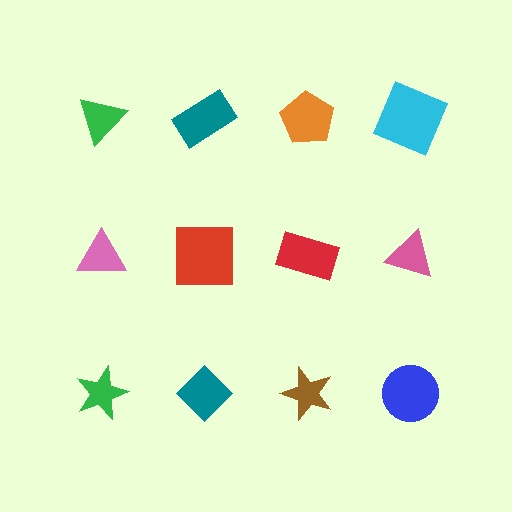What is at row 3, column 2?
A teal diamond.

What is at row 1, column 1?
A green triangle.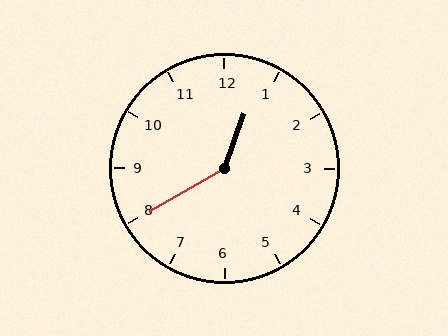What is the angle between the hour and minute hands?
Approximately 140 degrees.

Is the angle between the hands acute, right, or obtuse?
It is obtuse.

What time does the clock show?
12:40.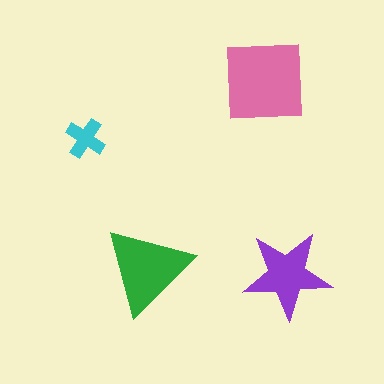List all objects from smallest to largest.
The cyan cross, the purple star, the green triangle, the pink square.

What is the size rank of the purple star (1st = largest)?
3rd.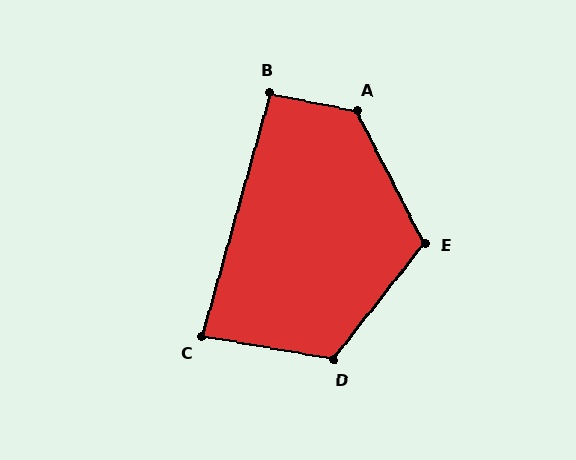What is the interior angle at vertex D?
Approximately 118 degrees (obtuse).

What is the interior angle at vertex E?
Approximately 115 degrees (obtuse).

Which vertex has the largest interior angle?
A, at approximately 128 degrees.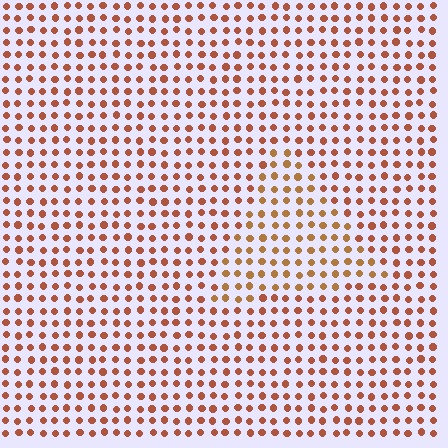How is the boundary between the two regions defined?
The boundary is defined purely by a slight shift in hue (about 20 degrees). Spacing, size, and orientation are identical on both sides.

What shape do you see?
I see a triangle.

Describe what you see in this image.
The image is filled with small brown elements in a uniform arrangement. A triangle-shaped region is visible where the elements are tinted to a slightly different hue, forming a subtle color boundary.